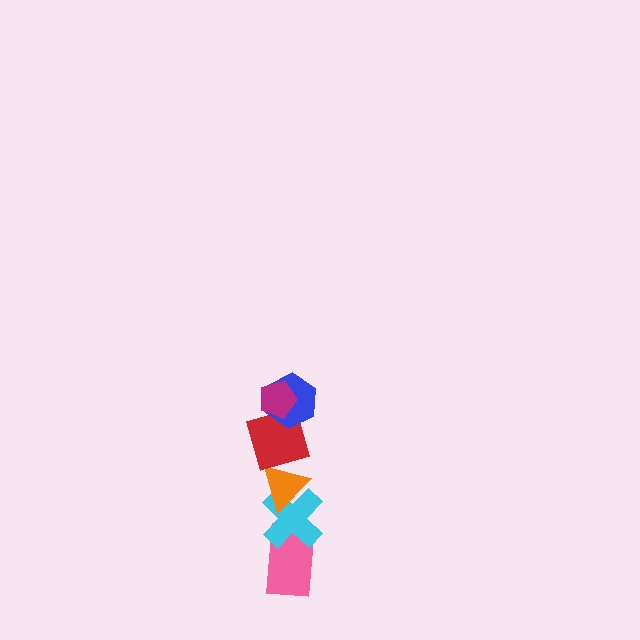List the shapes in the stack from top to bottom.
From top to bottom: the magenta pentagon, the blue hexagon, the red square, the orange triangle, the cyan cross, the pink rectangle.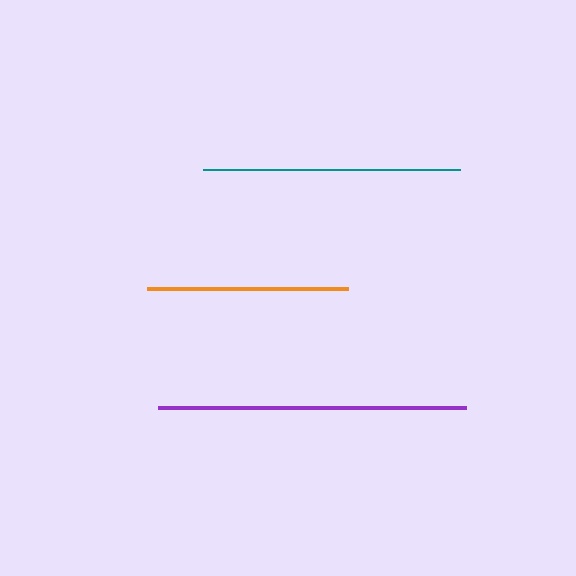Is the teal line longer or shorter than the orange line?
The teal line is longer than the orange line.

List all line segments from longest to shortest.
From longest to shortest: purple, teal, orange.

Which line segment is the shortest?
The orange line is the shortest at approximately 201 pixels.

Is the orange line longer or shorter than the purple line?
The purple line is longer than the orange line.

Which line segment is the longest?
The purple line is the longest at approximately 308 pixels.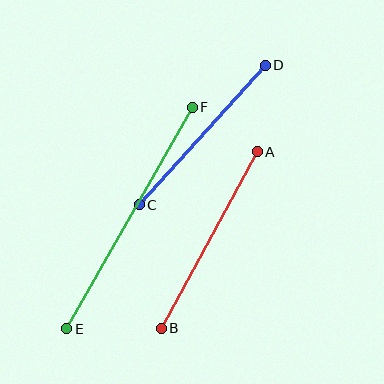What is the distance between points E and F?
The distance is approximately 255 pixels.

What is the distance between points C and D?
The distance is approximately 188 pixels.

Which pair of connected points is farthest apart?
Points E and F are farthest apart.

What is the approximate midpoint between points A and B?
The midpoint is at approximately (209, 240) pixels.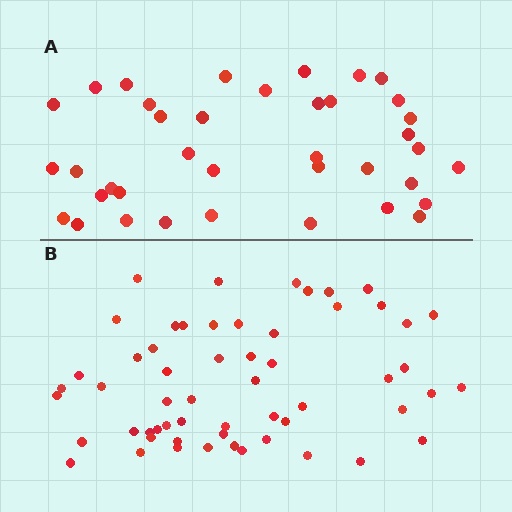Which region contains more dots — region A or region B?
Region B (the bottom region) has more dots.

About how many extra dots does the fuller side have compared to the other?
Region B has approximately 20 more dots than region A.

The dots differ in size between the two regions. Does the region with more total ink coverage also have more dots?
No. Region A has more total ink coverage because its dots are larger, but region B actually contains more individual dots. Total area can be misleading — the number of items is what matters here.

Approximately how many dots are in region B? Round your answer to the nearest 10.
About 60 dots. (The exact count is 57, which rounds to 60.)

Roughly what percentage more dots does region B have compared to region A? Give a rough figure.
About 50% more.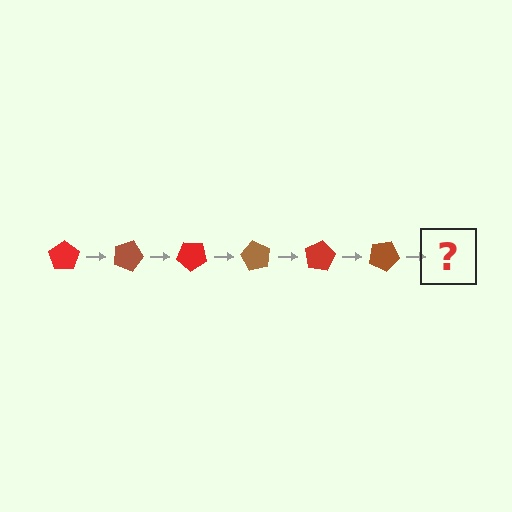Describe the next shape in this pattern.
It should be a red pentagon, rotated 120 degrees from the start.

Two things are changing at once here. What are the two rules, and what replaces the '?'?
The two rules are that it rotates 20 degrees each step and the color cycles through red and brown. The '?' should be a red pentagon, rotated 120 degrees from the start.